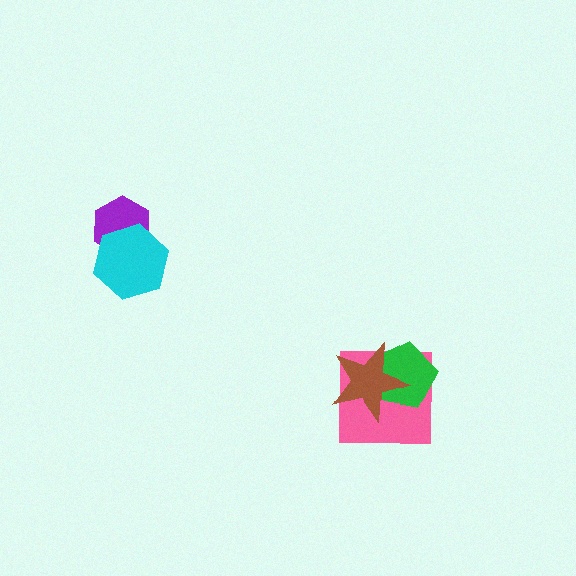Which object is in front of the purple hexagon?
The cyan hexagon is in front of the purple hexagon.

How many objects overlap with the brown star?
2 objects overlap with the brown star.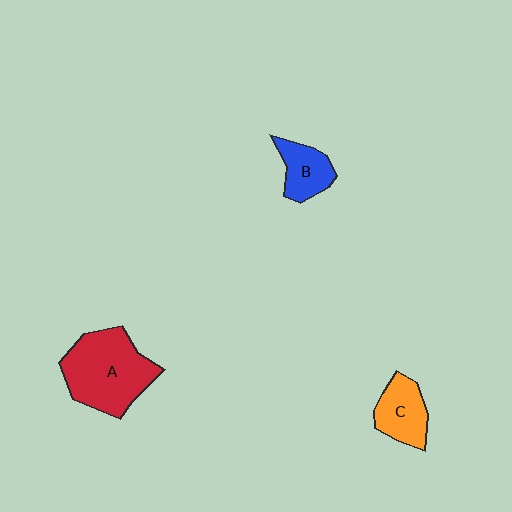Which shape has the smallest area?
Shape B (blue).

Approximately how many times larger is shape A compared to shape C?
Approximately 2.0 times.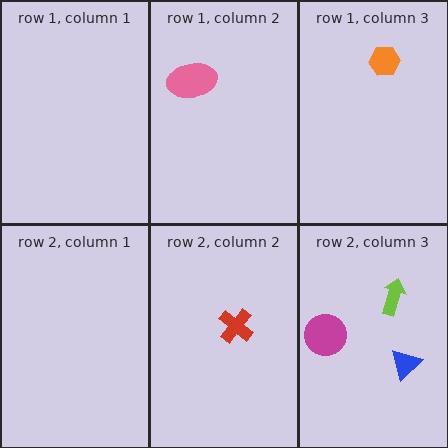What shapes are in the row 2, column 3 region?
The lime arrow, the magenta circle, the blue triangle.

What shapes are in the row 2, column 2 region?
The red cross.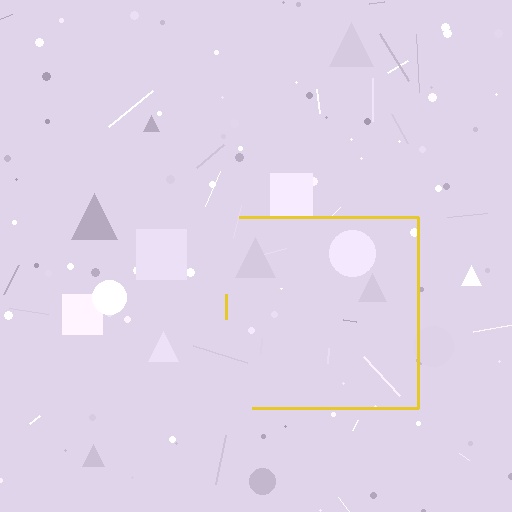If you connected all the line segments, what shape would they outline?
They would outline a square.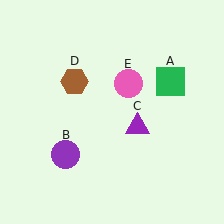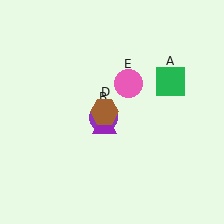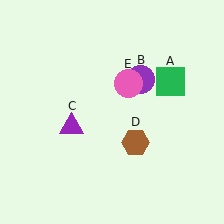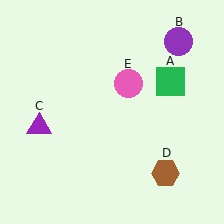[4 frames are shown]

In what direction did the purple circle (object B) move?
The purple circle (object B) moved up and to the right.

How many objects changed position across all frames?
3 objects changed position: purple circle (object B), purple triangle (object C), brown hexagon (object D).